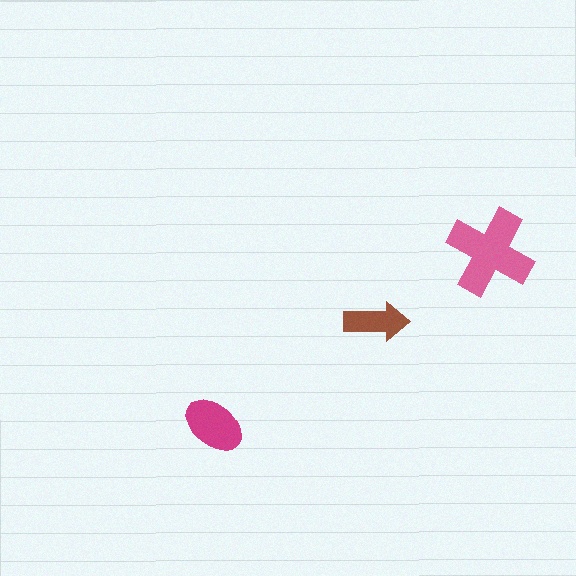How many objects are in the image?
There are 3 objects in the image.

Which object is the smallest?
The brown arrow.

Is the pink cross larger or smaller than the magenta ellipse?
Larger.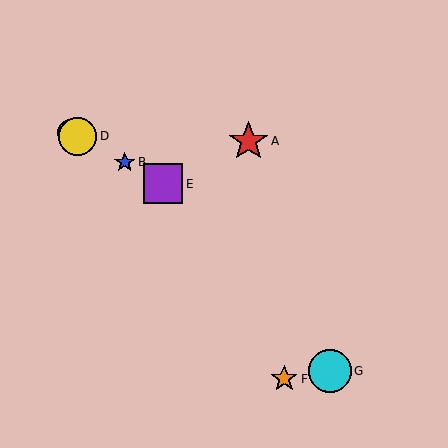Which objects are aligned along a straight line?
Objects B, C, D, E are aligned along a straight line.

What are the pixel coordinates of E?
Object E is at (163, 184).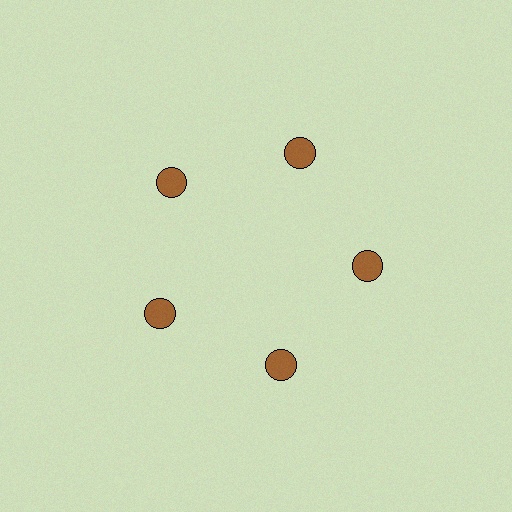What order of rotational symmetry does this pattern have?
This pattern has 5-fold rotational symmetry.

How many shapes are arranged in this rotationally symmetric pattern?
There are 5 shapes, arranged in 5 groups of 1.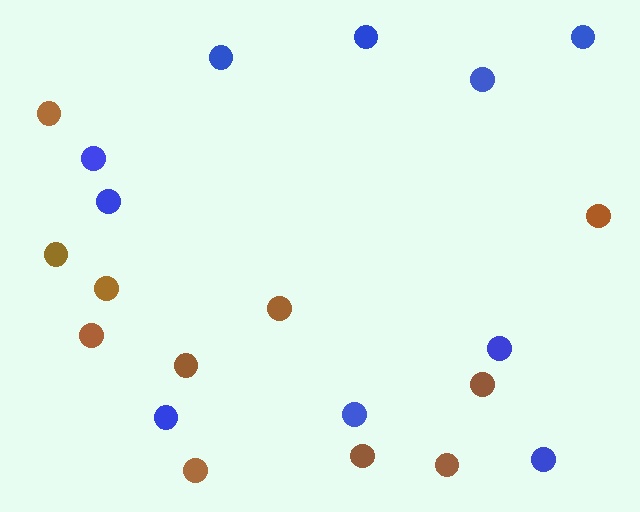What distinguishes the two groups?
There are 2 groups: one group of brown circles (11) and one group of blue circles (10).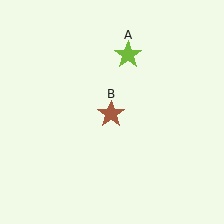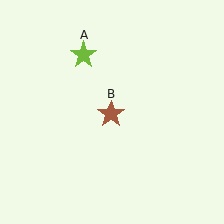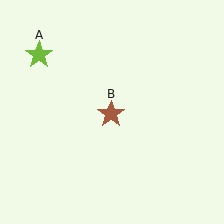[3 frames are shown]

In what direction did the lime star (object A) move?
The lime star (object A) moved left.